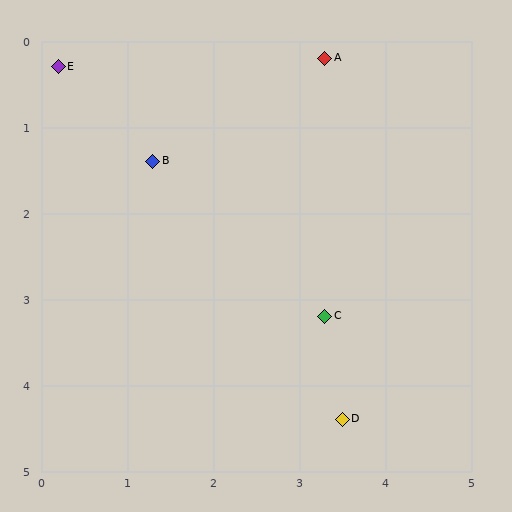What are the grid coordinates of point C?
Point C is at approximately (3.3, 3.2).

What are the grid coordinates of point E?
Point E is at approximately (0.2, 0.3).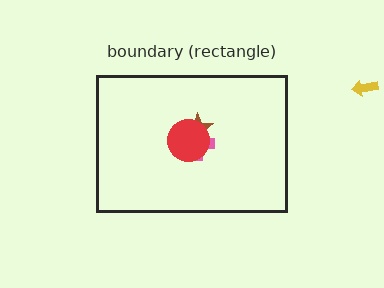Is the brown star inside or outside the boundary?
Inside.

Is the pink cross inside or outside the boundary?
Inside.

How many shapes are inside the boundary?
3 inside, 1 outside.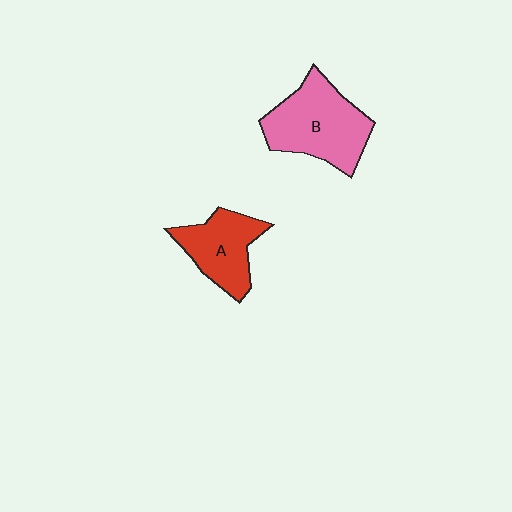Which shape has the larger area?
Shape B (pink).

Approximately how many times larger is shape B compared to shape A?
Approximately 1.4 times.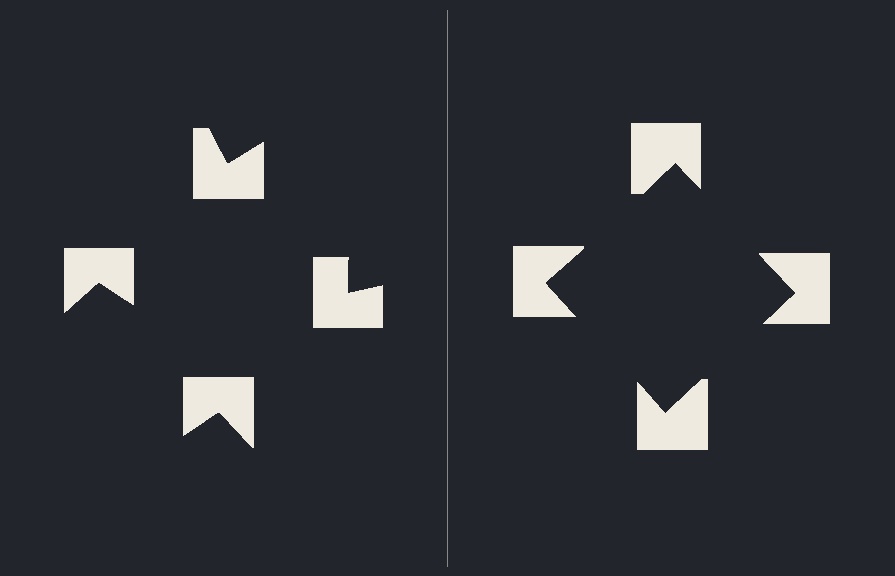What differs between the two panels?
The notched squares are positioned identically on both sides; only the wedge orientations differ. On the right they align to a square; on the left they are misaligned.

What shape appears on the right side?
An illusory square.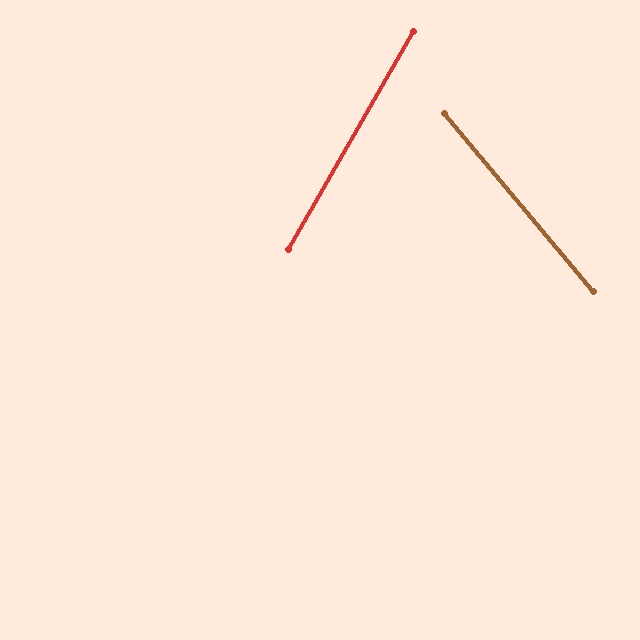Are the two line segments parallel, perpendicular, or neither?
Neither parallel nor perpendicular — they differ by about 70°.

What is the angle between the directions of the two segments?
Approximately 70 degrees.